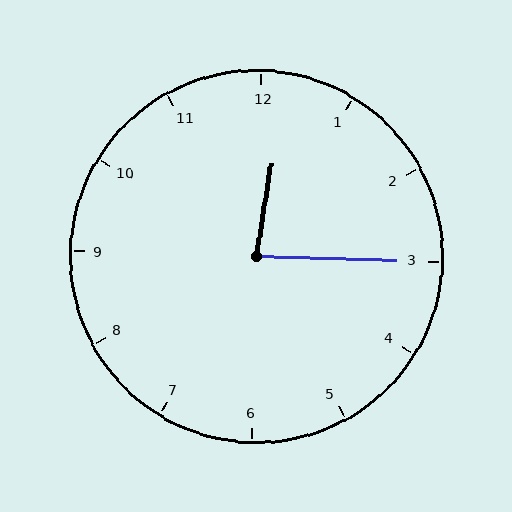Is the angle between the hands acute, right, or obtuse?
It is acute.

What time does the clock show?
12:15.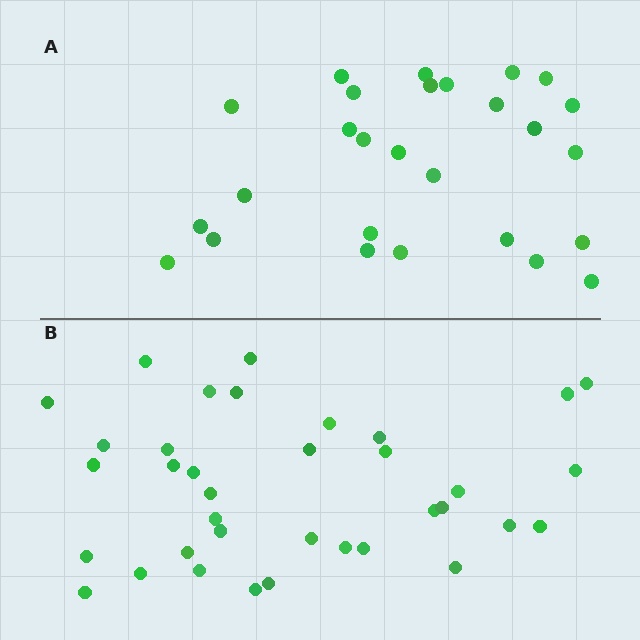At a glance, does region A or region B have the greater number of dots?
Region B (the bottom region) has more dots.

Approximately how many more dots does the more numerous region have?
Region B has roughly 8 or so more dots than region A.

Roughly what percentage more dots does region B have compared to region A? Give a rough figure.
About 35% more.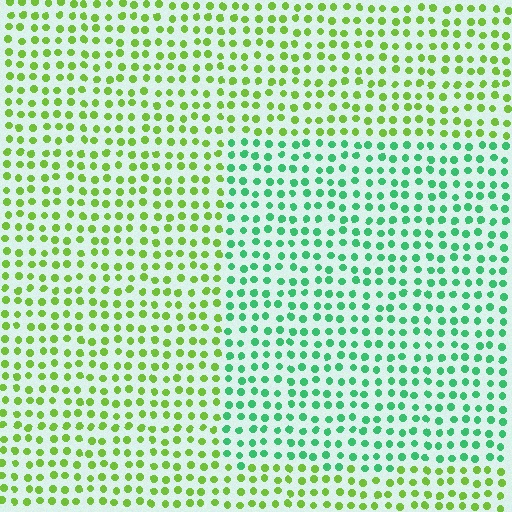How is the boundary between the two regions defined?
The boundary is defined purely by a slight shift in hue (about 49 degrees). Spacing, size, and orientation are identical on both sides.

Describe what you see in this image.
The image is filled with small lime elements in a uniform arrangement. A rectangle-shaped region is visible where the elements are tinted to a slightly different hue, forming a subtle color boundary.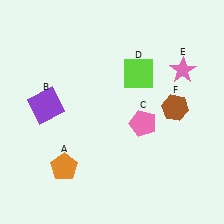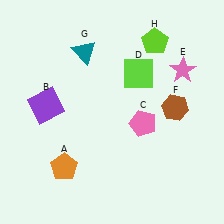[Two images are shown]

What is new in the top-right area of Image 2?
A lime pentagon (H) was added in the top-right area of Image 2.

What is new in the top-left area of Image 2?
A teal triangle (G) was added in the top-left area of Image 2.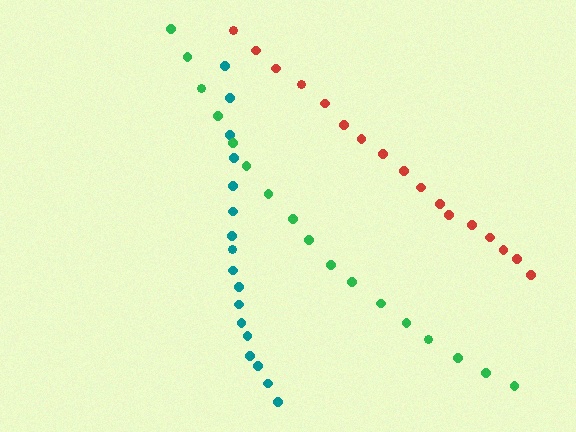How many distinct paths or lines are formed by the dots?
There are 3 distinct paths.